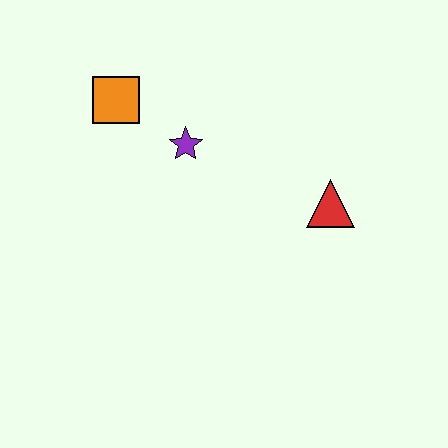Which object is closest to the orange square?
The purple star is closest to the orange square.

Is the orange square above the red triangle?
Yes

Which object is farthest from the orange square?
The red triangle is farthest from the orange square.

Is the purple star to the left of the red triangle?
Yes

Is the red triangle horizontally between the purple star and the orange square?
No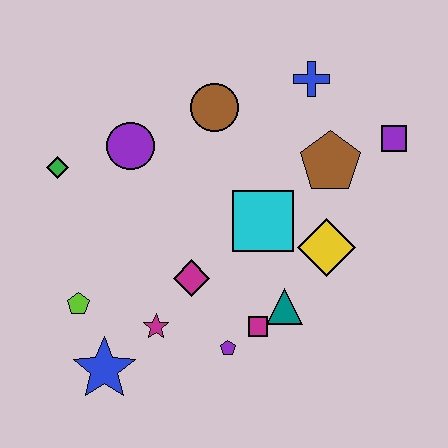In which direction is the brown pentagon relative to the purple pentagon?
The brown pentagon is above the purple pentagon.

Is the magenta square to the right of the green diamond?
Yes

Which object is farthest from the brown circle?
The blue star is farthest from the brown circle.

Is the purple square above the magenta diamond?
Yes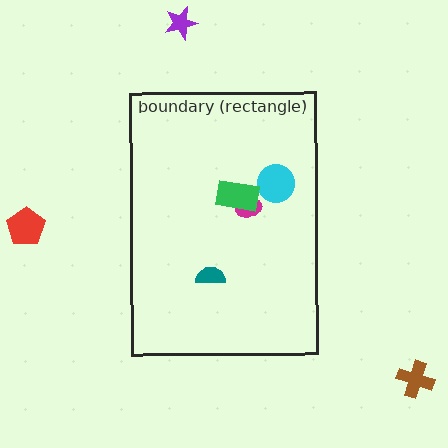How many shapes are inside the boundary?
4 inside, 3 outside.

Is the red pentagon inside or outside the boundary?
Outside.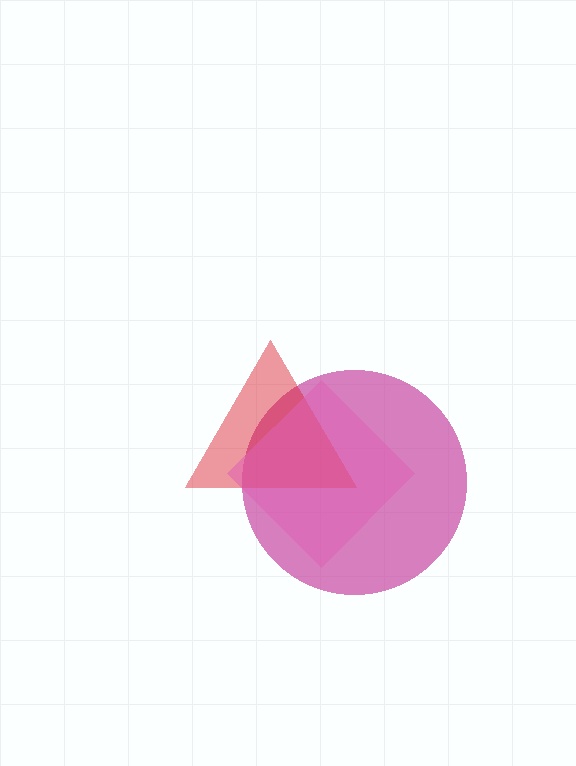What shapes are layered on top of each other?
The layered shapes are: a magenta circle, a red triangle, a pink diamond.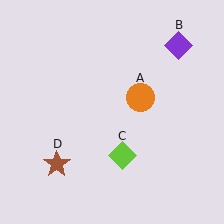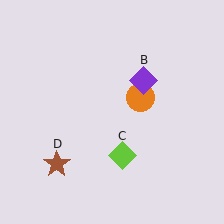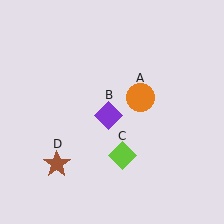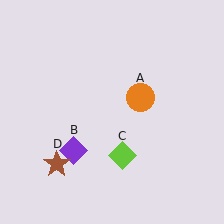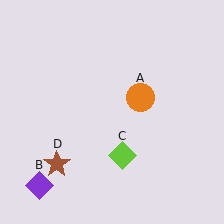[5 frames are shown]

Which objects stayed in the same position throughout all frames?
Orange circle (object A) and lime diamond (object C) and brown star (object D) remained stationary.